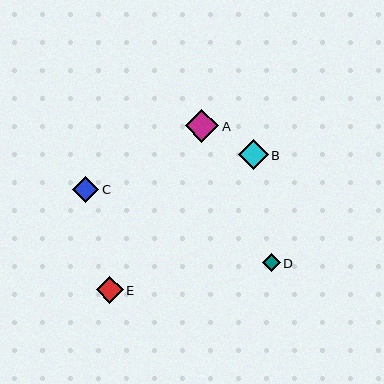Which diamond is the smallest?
Diamond D is the smallest with a size of approximately 18 pixels.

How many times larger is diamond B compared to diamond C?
Diamond B is approximately 1.1 times the size of diamond C.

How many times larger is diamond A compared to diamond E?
Diamond A is approximately 1.2 times the size of diamond E.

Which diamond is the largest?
Diamond A is the largest with a size of approximately 33 pixels.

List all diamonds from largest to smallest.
From largest to smallest: A, B, E, C, D.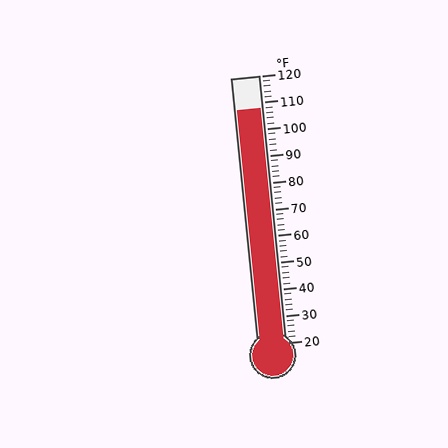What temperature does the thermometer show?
The thermometer shows approximately 108°F.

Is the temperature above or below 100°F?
The temperature is above 100°F.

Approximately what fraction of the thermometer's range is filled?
The thermometer is filled to approximately 90% of its range.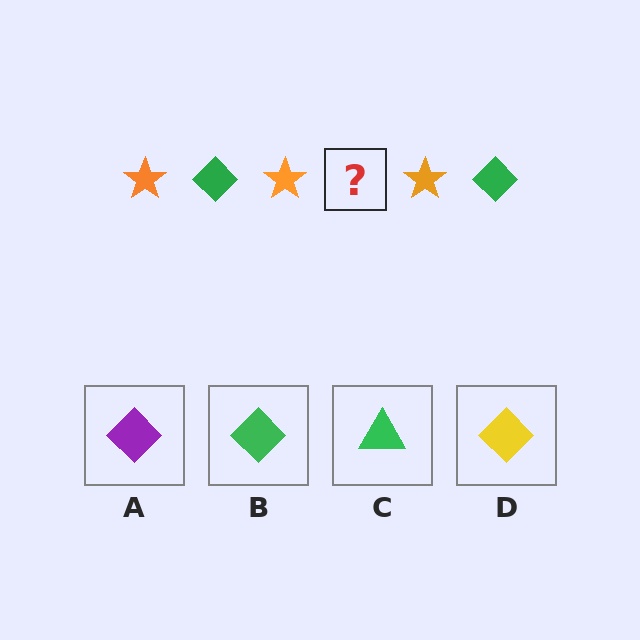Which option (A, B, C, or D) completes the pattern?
B.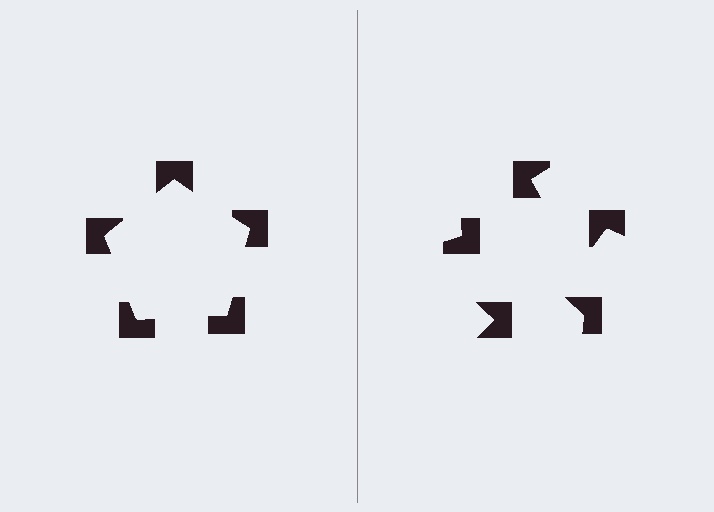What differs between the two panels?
The notched squares are positioned identically on both sides; only the wedge orientations differ. On the left they align to a pentagon; on the right they are misaligned.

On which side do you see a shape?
An illusory pentagon appears on the left side. On the right side the wedge cuts are rotated, so no coherent shape forms.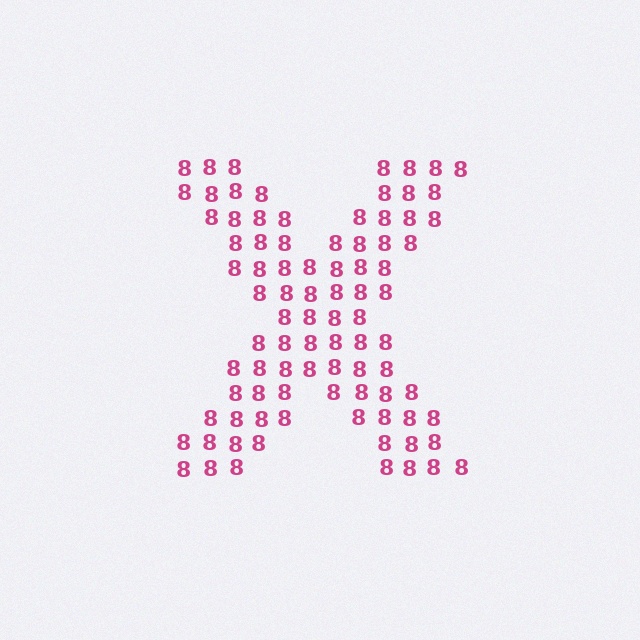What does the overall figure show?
The overall figure shows the letter X.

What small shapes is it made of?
It is made of small digit 8's.